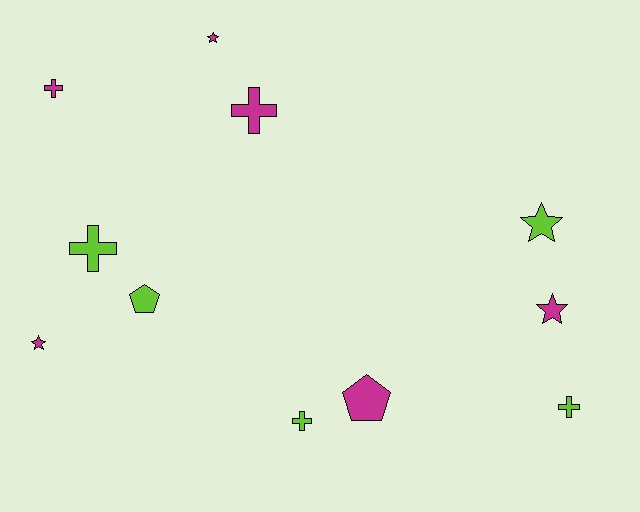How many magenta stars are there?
There are 3 magenta stars.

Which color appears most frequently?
Magenta, with 6 objects.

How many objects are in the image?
There are 11 objects.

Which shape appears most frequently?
Cross, with 5 objects.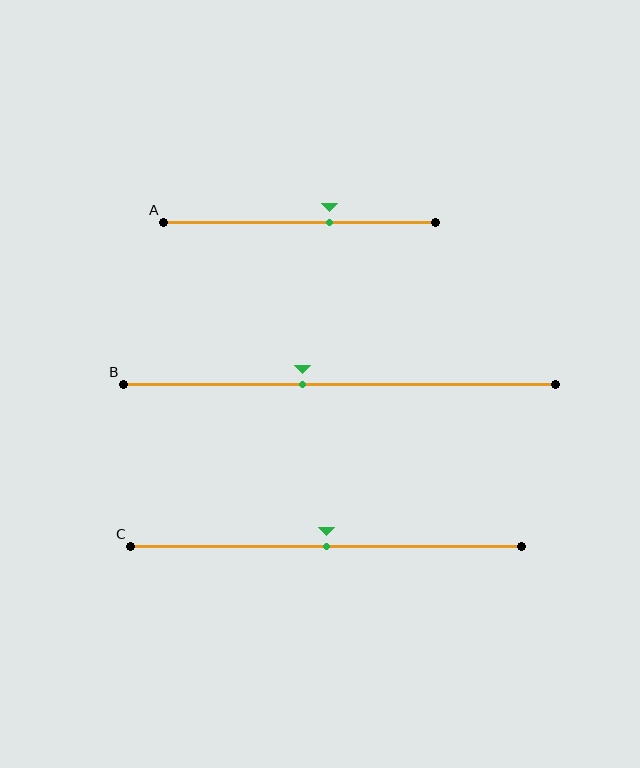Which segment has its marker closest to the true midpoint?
Segment C has its marker closest to the true midpoint.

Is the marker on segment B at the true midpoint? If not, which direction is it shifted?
No, the marker on segment B is shifted to the left by about 8% of the segment length.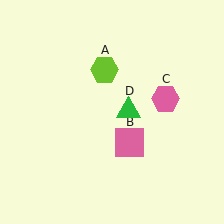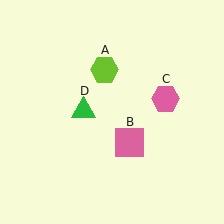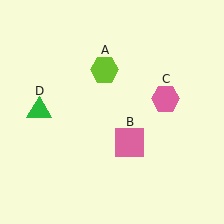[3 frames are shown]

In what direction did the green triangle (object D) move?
The green triangle (object D) moved left.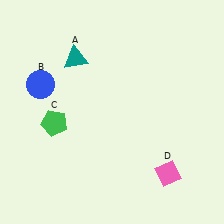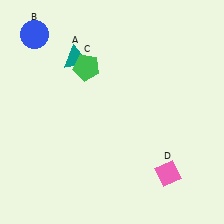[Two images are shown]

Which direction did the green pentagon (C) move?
The green pentagon (C) moved up.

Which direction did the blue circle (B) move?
The blue circle (B) moved up.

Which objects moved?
The objects that moved are: the blue circle (B), the green pentagon (C).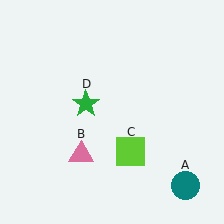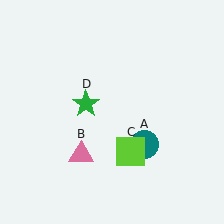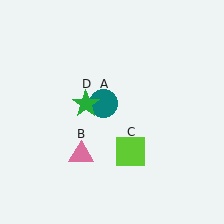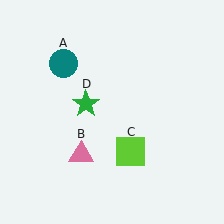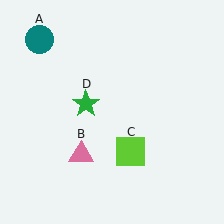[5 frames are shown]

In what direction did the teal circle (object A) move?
The teal circle (object A) moved up and to the left.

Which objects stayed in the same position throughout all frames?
Pink triangle (object B) and lime square (object C) and green star (object D) remained stationary.